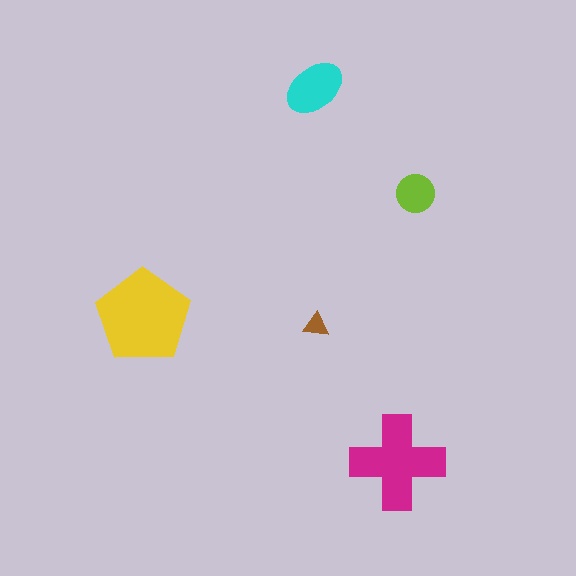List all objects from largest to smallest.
The yellow pentagon, the magenta cross, the cyan ellipse, the lime circle, the brown triangle.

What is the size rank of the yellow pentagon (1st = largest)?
1st.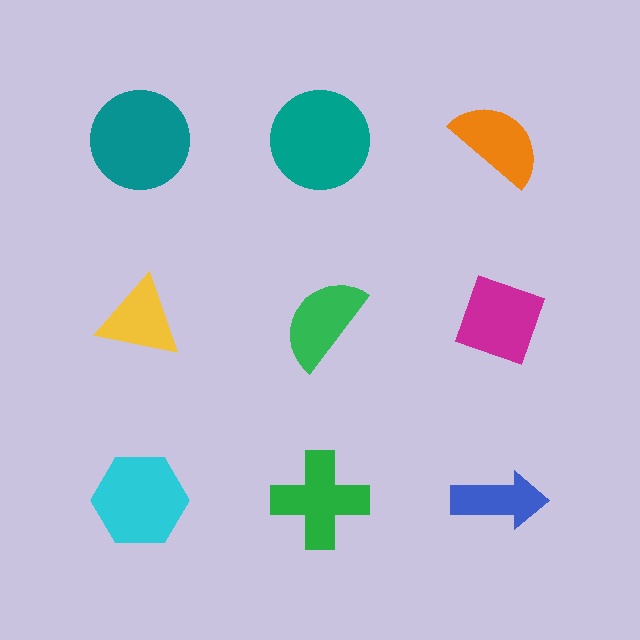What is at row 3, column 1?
A cyan hexagon.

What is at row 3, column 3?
A blue arrow.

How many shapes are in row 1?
3 shapes.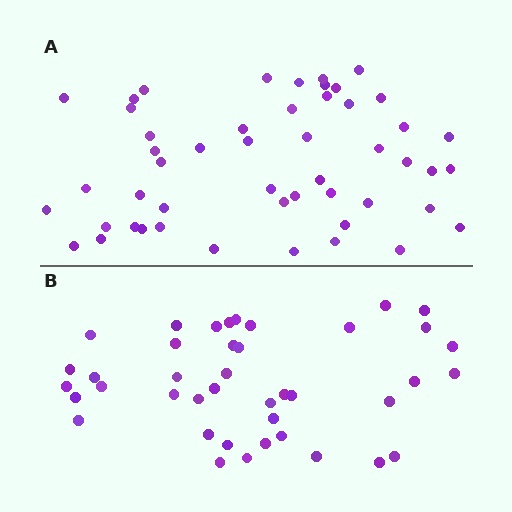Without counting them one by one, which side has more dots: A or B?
Region A (the top region) has more dots.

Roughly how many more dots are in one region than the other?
Region A has roughly 8 or so more dots than region B.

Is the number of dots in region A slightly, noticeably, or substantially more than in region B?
Region A has only slightly more — the two regions are fairly close. The ratio is roughly 1.2 to 1.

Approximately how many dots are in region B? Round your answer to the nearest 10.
About 40 dots. (The exact count is 41, which rounds to 40.)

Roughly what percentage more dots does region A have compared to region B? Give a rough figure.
About 20% more.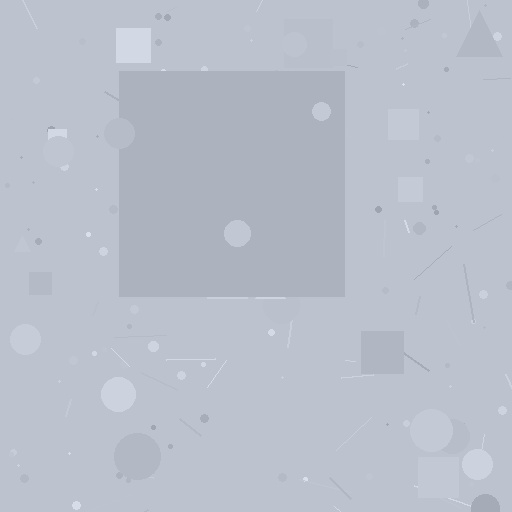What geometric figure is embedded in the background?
A square is embedded in the background.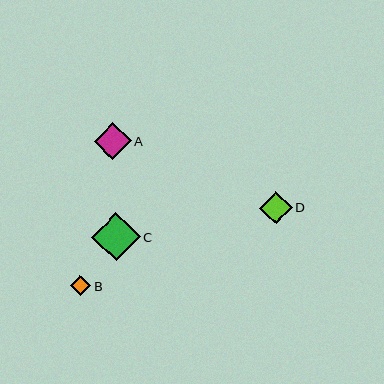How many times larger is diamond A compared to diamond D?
Diamond A is approximately 1.1 times the size of diamond D.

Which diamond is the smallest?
Diamond B is the smallest with a size of approximately 20 pixels.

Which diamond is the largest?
Diamond C is the largest with a size of approximately 48 pixels.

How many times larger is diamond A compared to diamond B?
Diamond A is approximately 1.8 times the size of diamond B.